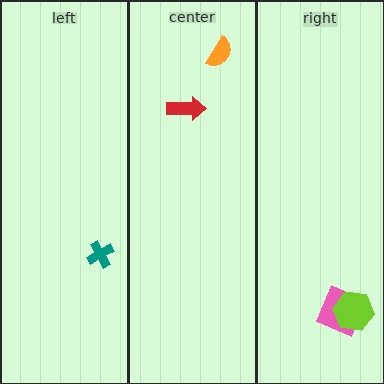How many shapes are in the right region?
2.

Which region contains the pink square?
The right region.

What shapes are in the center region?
The orange semicircle, the red arrow.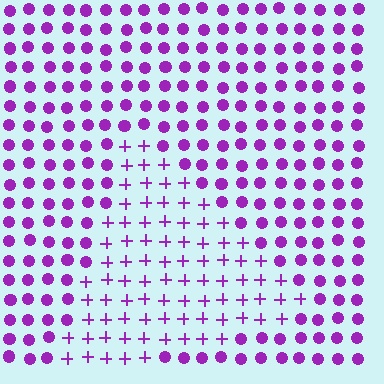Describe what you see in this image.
The image is filled with small purple elements arranged in a uniform grid. A triangle-shaped region contains plus signs, while the surrounding area contains circles. The boundary is defined purely by the change in element shape.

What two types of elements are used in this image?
The image uses plus signs inside the triangle region and circles outside it.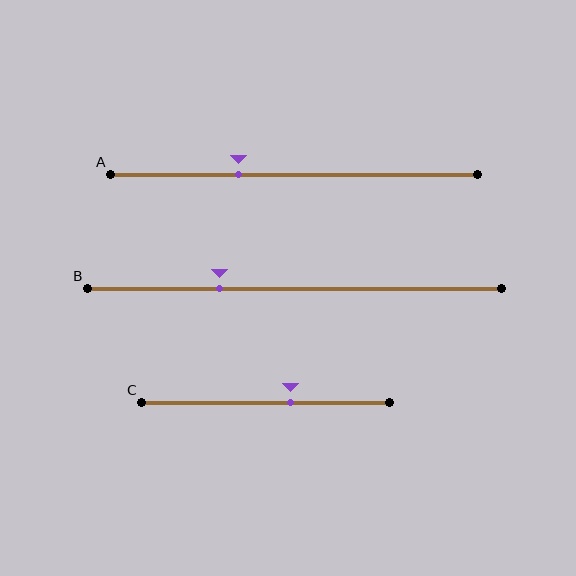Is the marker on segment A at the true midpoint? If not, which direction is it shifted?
No, the marker on segment A is shifted to the left by about 15% of the segment length.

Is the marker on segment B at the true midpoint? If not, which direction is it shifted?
No, the marker on segment B is shifted to the left by about 18% of the segment length.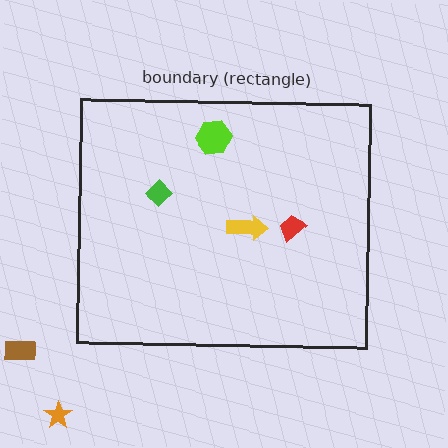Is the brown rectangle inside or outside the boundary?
Outside.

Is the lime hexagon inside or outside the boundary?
Inside.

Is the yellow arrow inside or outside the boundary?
Inside.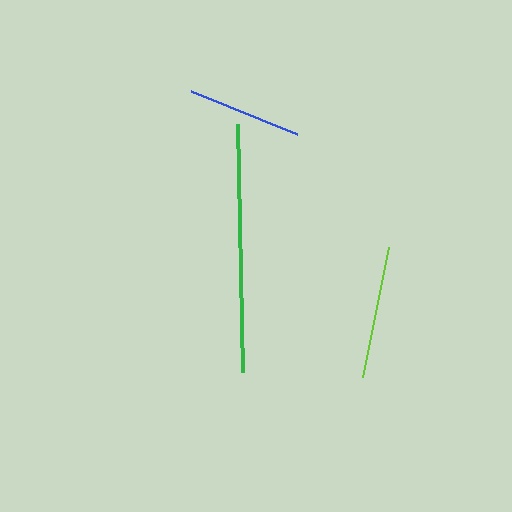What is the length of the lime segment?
The lime segment is approximately 133 pixels long.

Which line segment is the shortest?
The blue line is the shortest at approximately 115 pixels.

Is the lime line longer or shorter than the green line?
The green line is longer than the lime line.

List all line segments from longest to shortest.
From longest to shortest: green, lime, blue.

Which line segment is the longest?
The green line is the longest at approximately 248 pixels.